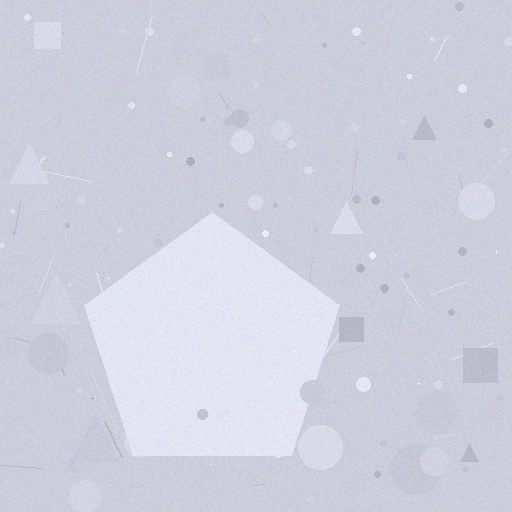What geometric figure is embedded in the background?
A pentagon is embedded in the background.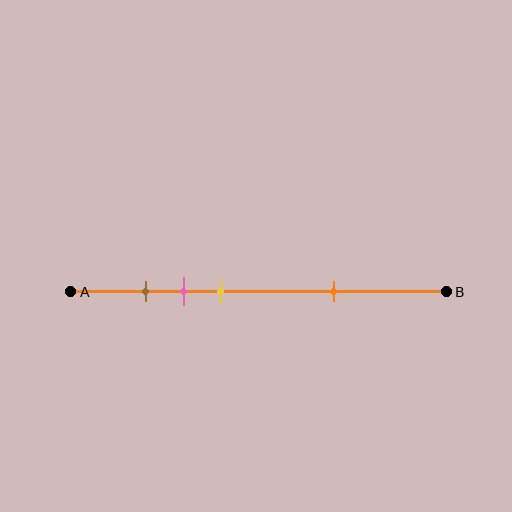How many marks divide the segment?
There are 4 marks dividing the segment.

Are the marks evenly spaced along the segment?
No, the marks are not evenly spaced.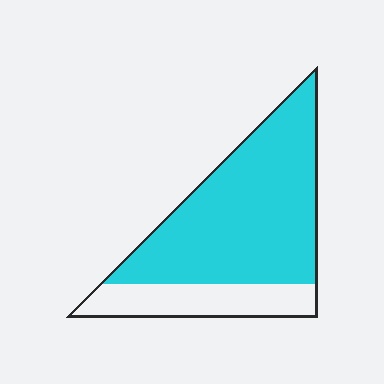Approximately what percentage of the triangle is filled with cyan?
Approximately 75%.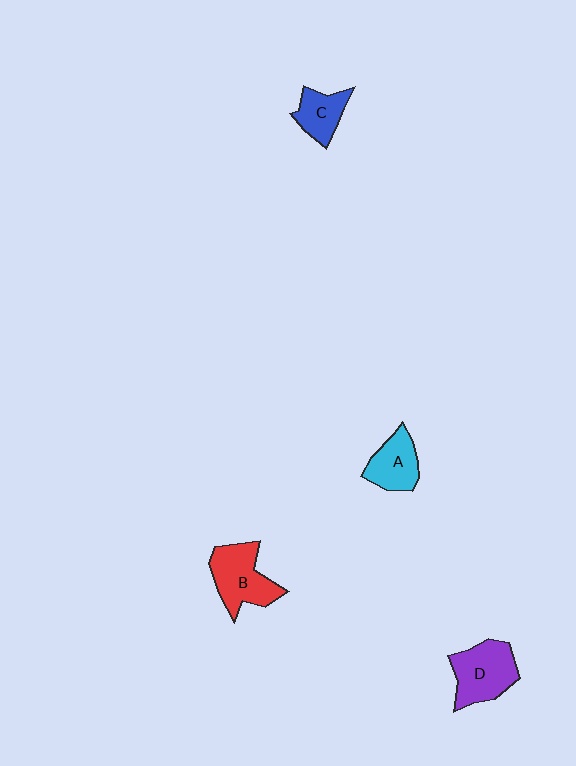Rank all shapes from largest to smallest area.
From largest to smallest: D (purple), B (red), A (cyan), C (blue).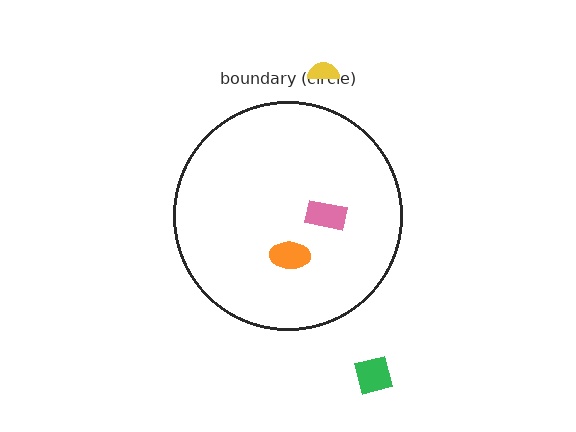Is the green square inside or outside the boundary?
Outside.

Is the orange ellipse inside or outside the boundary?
Inside.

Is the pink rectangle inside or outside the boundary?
Inside.